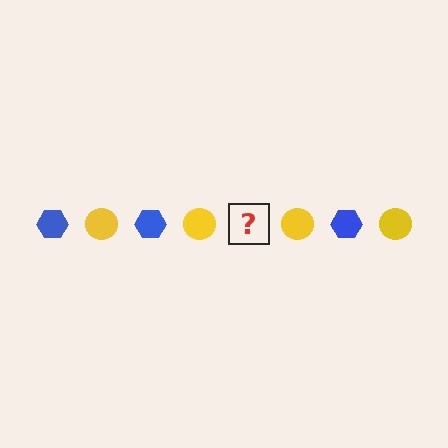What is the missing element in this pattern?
The missing element is a blue hexagon.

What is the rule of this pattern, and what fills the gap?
The rule is that the pattern alternates between blue hexagon and yellow circle. The gap should be filled with a blue hexagon.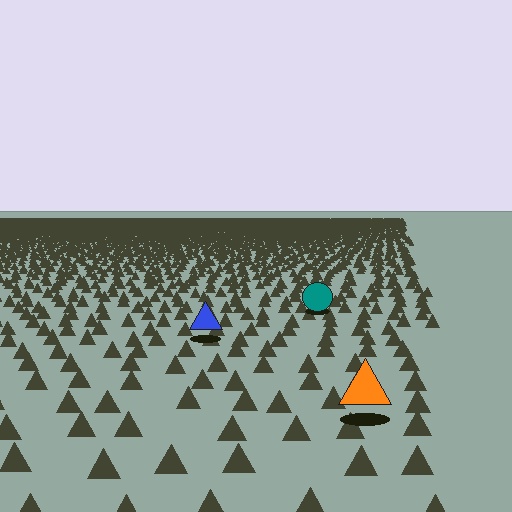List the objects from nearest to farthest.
From nearest to farthest: the orange triangle, the blue triangle, the teal circle.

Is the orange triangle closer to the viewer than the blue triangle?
Yes. The orange triangle is closer — you can tell from the texture gradient: the ground texture is coarser near it.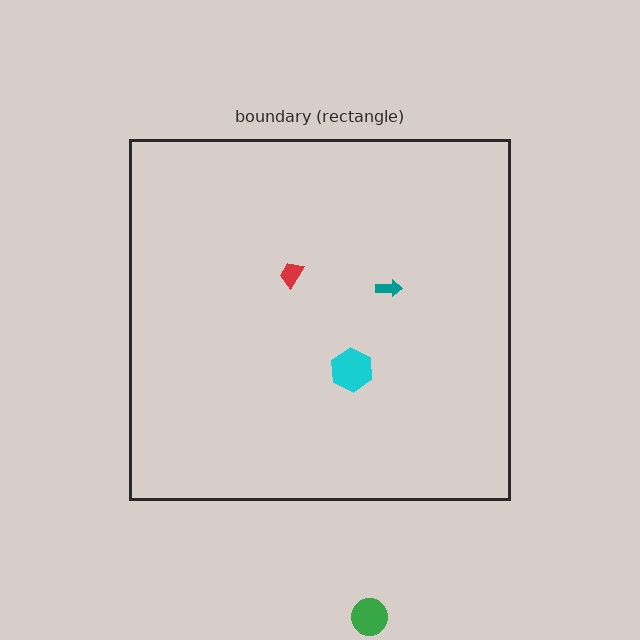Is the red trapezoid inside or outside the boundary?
Inside.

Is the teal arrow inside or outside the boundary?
Inside.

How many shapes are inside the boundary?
3 inside, 1 outside.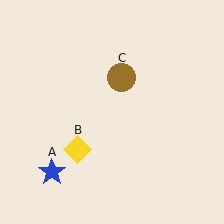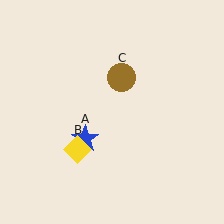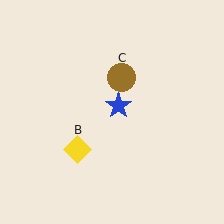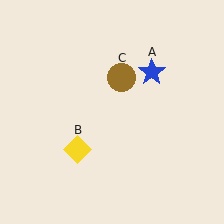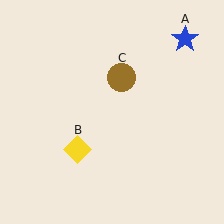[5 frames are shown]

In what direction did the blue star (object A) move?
The blue star (object A) moved up and to the right.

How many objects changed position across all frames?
1 object changed position: blue star (object A).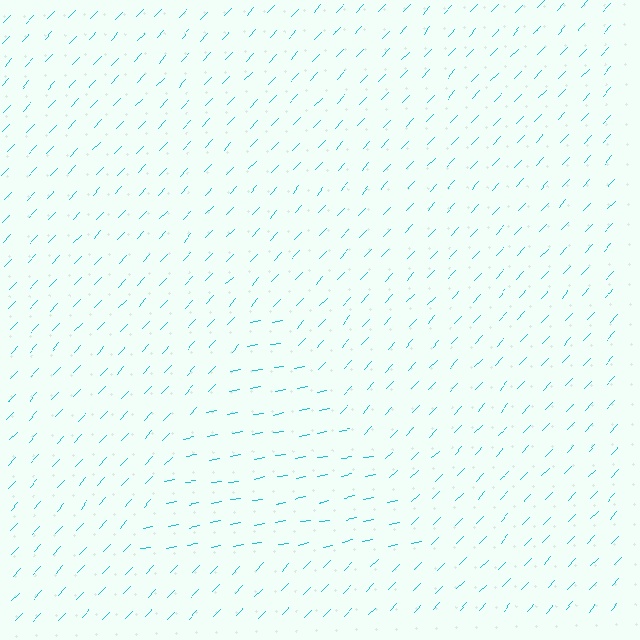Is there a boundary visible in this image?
Yes, there is a texture boundary formed by a change in line orientation.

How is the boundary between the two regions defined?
The boundary is defined purely by a change in line orientation (approximately 36 degrees difference). All lines are the same color and thickness.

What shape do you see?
I see a triangle.